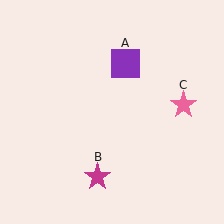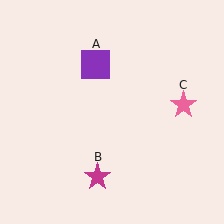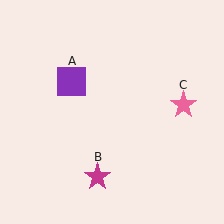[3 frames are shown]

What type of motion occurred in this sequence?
The purple square (object A) rotated counterclockwise around the center of the scene.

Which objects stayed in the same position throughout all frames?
Magenta star (object B) and pink star (object C) remained stationary.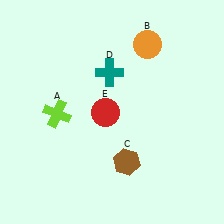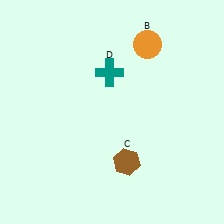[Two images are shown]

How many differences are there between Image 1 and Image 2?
There are 2 differences between the two images.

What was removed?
The red circle (E), the lime cross (A) were removed in Image 2.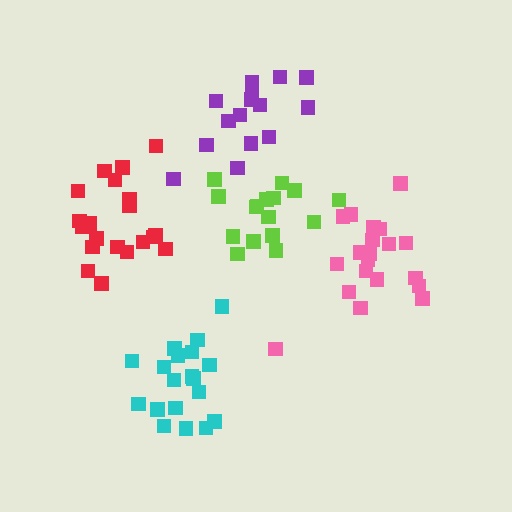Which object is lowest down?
The cyan cluster is bottommost.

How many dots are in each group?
Group 1: 16 dots, Group 2: 20 dots, Group 3: 19 dots, Group 4: 20 dots, Group 5: 15 dots (90 total).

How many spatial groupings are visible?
There are 5 spatial groupings.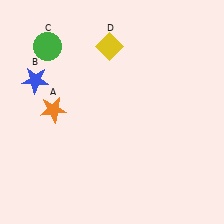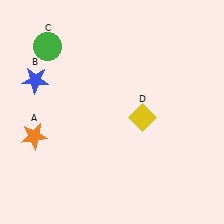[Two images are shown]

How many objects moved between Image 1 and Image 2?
2 objects moved between the two images.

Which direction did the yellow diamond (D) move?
The yellow diamond (D) moved down.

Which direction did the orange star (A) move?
The orange star (A) moved down.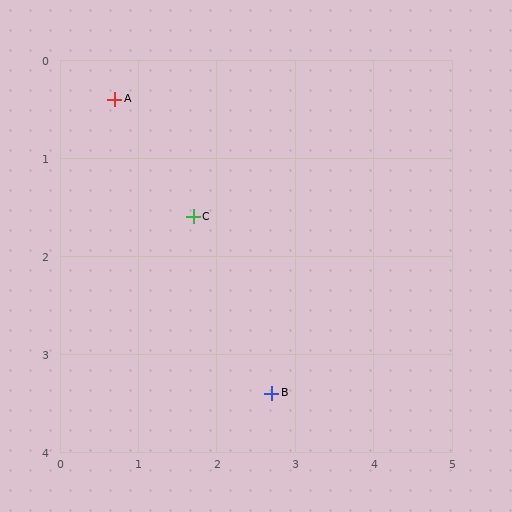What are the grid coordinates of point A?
Point A is at approximately (0.7, 0.4).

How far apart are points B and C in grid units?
Points B and C are about 2.1 grid units apart.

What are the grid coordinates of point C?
Point C is at approximately (1.7, 1.6).